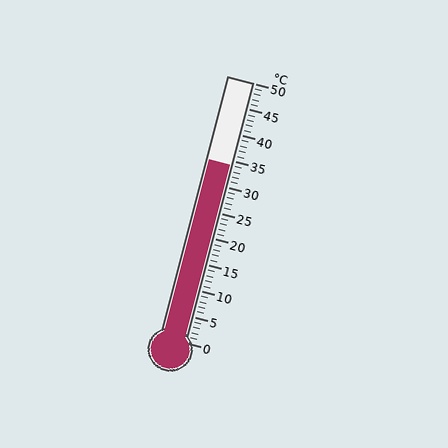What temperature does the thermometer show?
The thermometer shows approximately 34°C.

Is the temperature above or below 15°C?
The temperature is above 15°C.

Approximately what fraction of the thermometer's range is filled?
The thermometer is filled to approximately 70% of its range.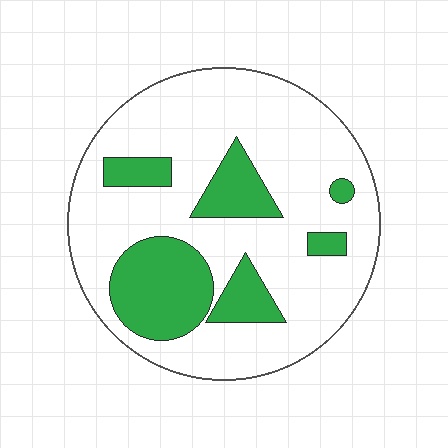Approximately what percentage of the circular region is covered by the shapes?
Approximately 25%.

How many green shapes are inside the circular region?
6.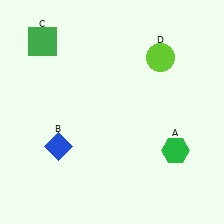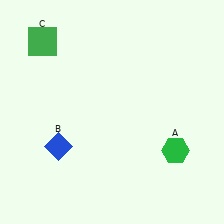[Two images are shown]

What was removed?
The lime circle (D) was removed in Image 2.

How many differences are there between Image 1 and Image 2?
There is 1 difference between the two images.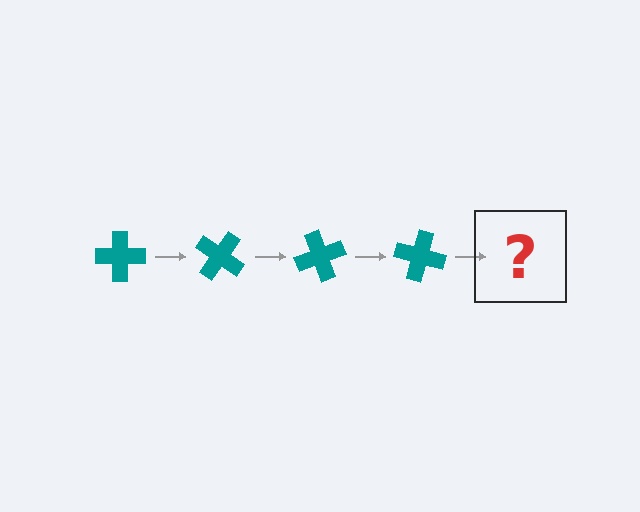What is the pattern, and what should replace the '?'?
The pattern is that the cross rotates 35 degrees each step. The '?' should be a teal cross rotated 140 degrees.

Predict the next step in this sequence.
The next step is a teal cross rotated 140 degrees.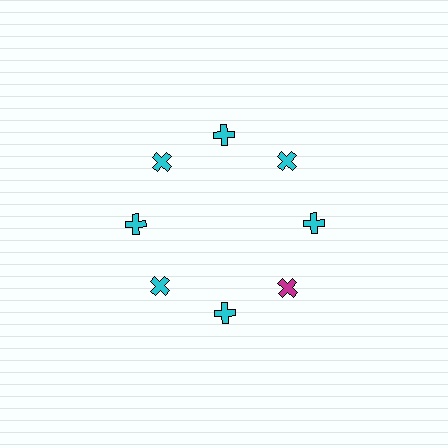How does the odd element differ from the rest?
It has a different color: magenta instead of cyan.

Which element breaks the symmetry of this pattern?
The magenta cross at roughly the 4 o'clock position breaks the symmetry. All other shapes are cyan crosses.